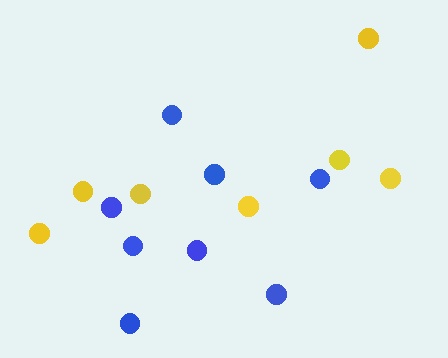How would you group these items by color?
There are 2 groups: one group of blue circles (8) and one group of yellow circles (7).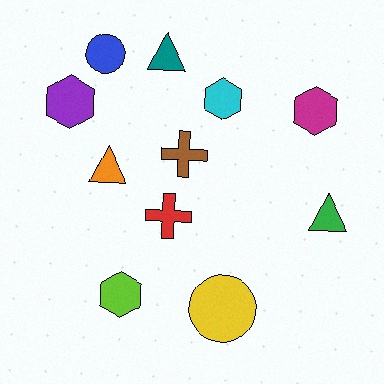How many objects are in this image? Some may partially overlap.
There are 11 objects.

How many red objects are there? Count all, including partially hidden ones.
There is 1 red object.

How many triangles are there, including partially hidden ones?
There are 3 triangles.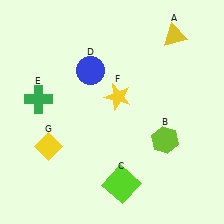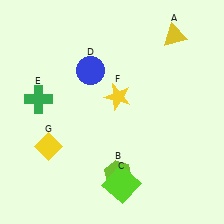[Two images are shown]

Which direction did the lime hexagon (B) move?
The lime hexagon (B) moved left.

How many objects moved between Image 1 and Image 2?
1 object moved between the two images.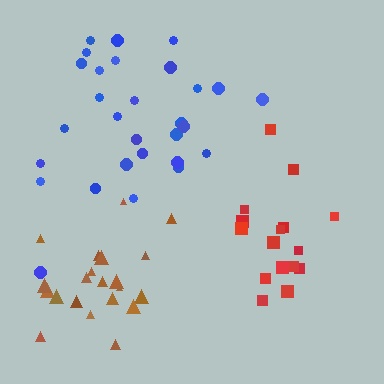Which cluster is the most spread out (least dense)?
Blue.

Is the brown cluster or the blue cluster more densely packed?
Brown.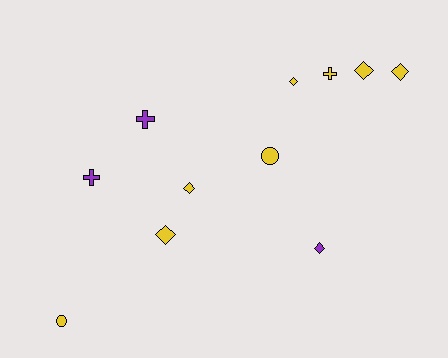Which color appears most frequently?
Yellow, with 8 objects.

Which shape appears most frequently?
Diamond, with 6 objects.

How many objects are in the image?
There are 11 objects.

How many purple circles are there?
There are no purple circles.